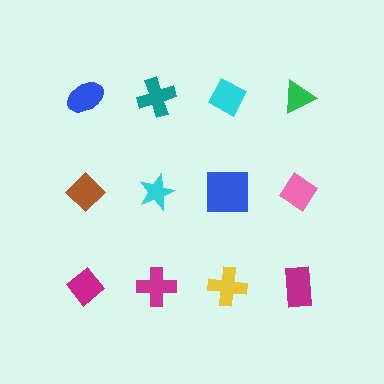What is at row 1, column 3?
A cyan diamond.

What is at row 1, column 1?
A blue ellipse.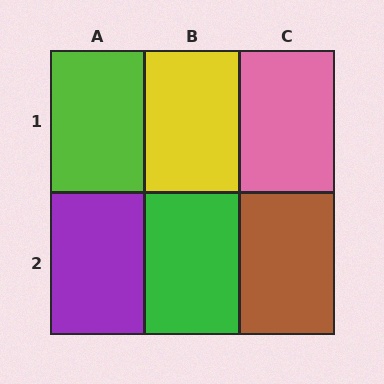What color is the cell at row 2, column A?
Purple.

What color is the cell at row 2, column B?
Green.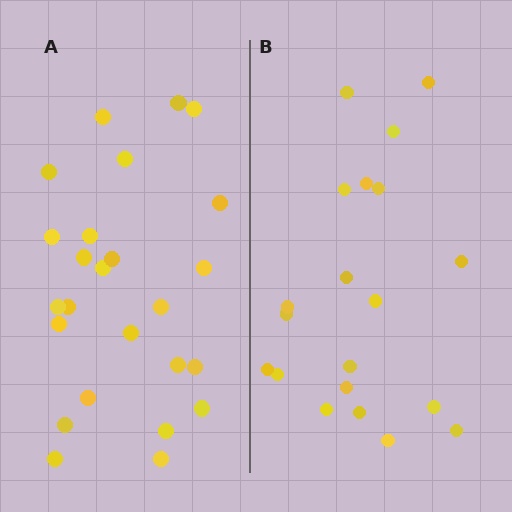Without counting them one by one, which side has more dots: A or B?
Region A (the left region) has more dots.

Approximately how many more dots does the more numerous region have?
Region A has about 5 more dots than region B.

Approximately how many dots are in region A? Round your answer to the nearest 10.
About 20 dots. (The exact count is 25, which rounds to 20.)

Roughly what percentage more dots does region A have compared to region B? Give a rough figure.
About 25% more.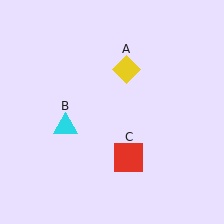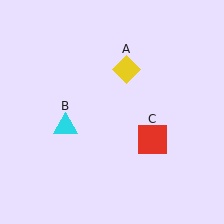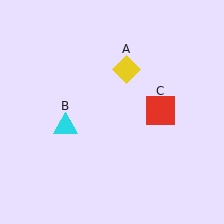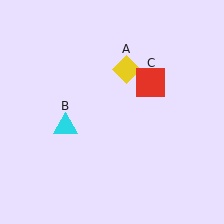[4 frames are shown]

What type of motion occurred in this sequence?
The red square (object C) rotated counterclockwise around the center of the scene.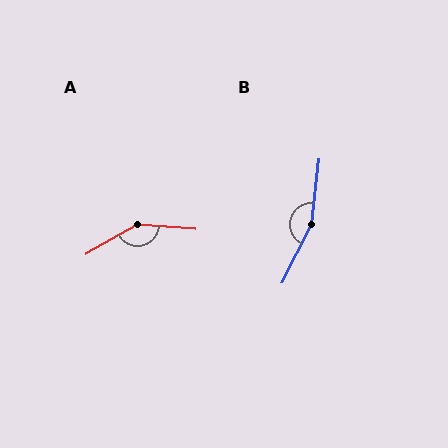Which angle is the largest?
B, at approximately 160 degrees.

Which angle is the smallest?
A, at approximately 145 degrees.